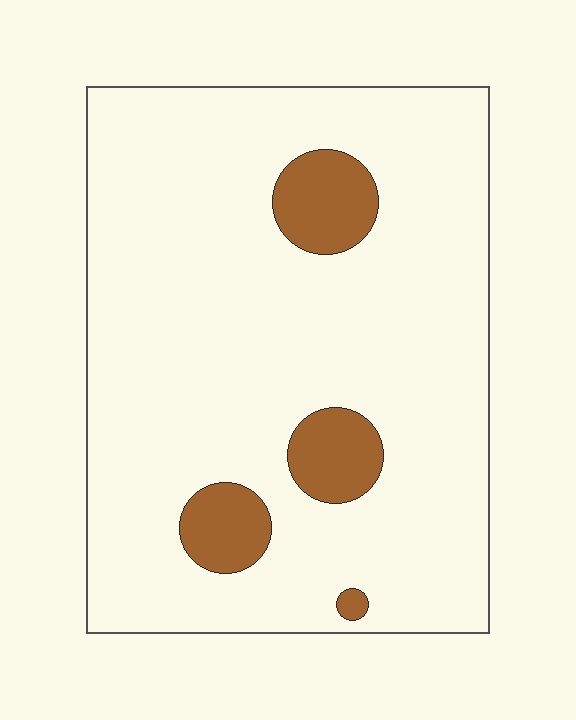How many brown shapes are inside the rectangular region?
4.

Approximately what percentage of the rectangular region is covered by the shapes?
Approximately 10%.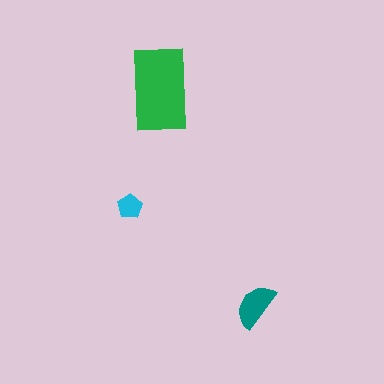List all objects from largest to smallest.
The green rectangle, the teal semicircle, the cyan pentagon.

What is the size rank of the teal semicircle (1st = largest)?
2nd.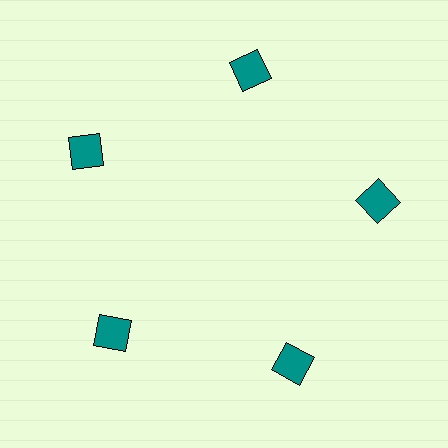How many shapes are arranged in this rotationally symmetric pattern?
There are 5 shapes, arranged in 5 groups of 1.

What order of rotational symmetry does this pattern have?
This pattern has 5-fold rotational symmetry.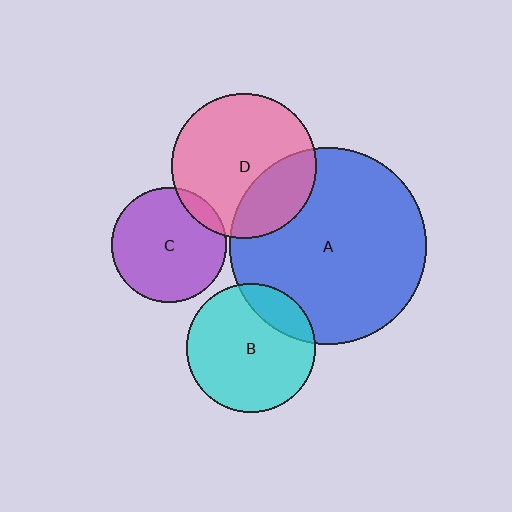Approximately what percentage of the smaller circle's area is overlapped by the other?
Approximately 20%.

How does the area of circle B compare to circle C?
Approximately 1.3 times.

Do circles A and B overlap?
Yes.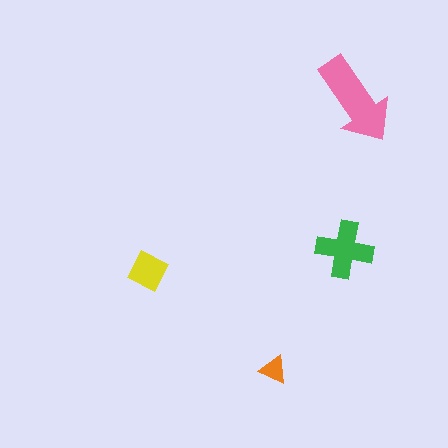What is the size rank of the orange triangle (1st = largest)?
4th.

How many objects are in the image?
There are 4 objects in the image.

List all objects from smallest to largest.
The orange triangle, the yellow square, the green cross, the pink arrow.